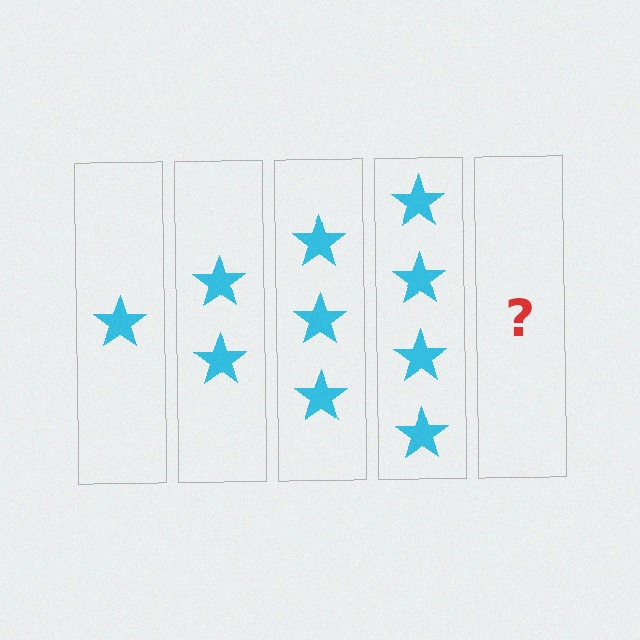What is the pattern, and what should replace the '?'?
The pattern is that each step adds one more star. The '?' should be 5 stars.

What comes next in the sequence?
The next element should be 5 stars.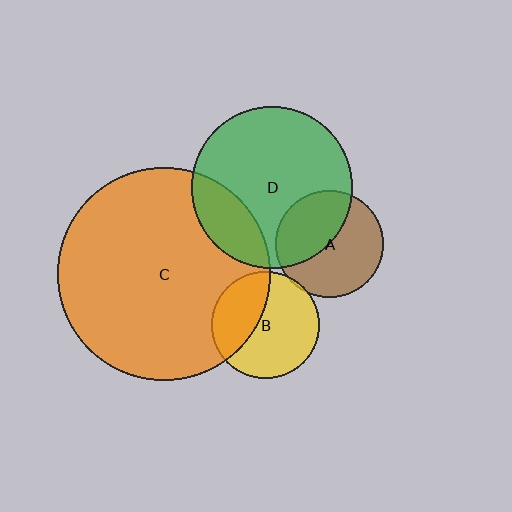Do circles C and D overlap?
Yes.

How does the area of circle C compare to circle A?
Approximately 3.9 times.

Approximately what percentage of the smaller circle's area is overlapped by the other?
Approximately 20%.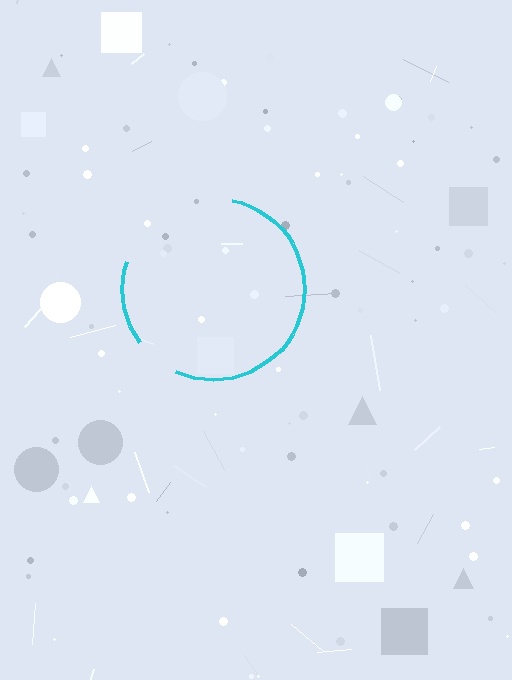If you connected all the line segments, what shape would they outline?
They would outline a circle.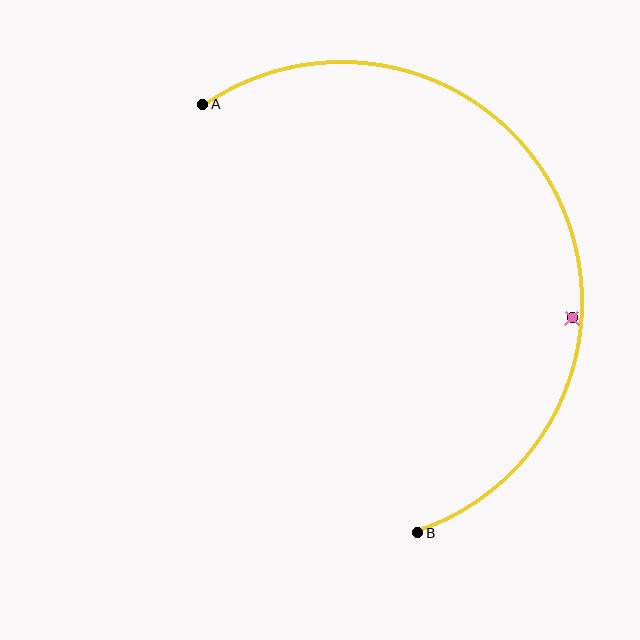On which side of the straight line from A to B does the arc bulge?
The arc bulges to the right of the straight line connecting A and B.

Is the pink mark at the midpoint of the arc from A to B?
No — the pink mark does not lie on the arc at all. It sits slightly inside the curve.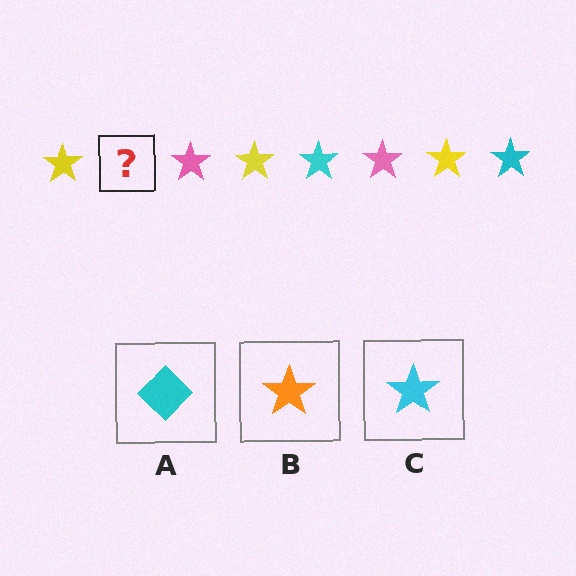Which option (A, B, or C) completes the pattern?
C.